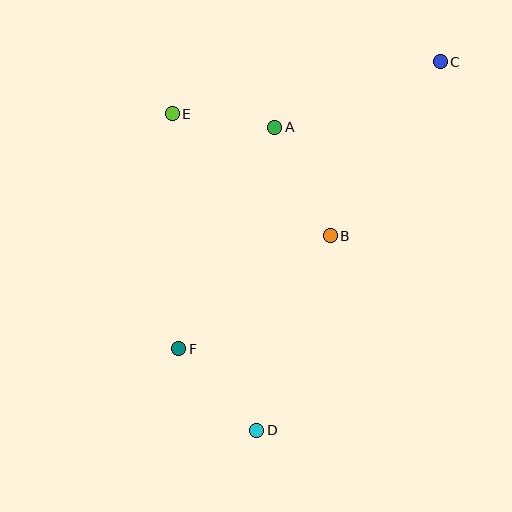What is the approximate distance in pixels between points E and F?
The distance between E and F is approximately 235 pixels.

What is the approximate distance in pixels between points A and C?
The distance between A and C is approximately 178 pixels.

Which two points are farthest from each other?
Points C and D are farthest from each other.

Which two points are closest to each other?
Points A and E are closest to each other.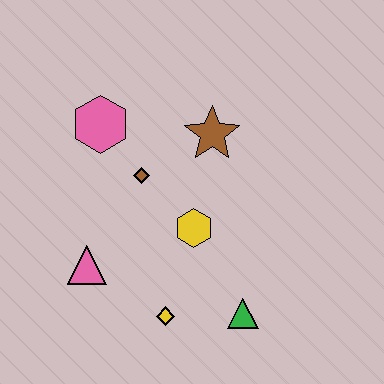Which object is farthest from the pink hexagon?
The green triangle is farthest from the pink hexagon.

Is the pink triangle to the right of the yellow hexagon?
No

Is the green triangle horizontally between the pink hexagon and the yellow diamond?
No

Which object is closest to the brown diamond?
The pink hexagon is closest to the brown diamond.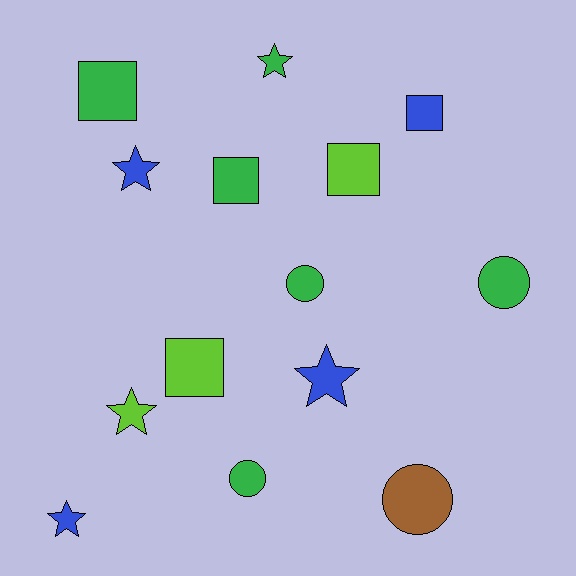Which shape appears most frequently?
Square, with 5 objects.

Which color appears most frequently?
Green, with 6 objects.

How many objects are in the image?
There are 14 objects.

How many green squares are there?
There are 2 green squares.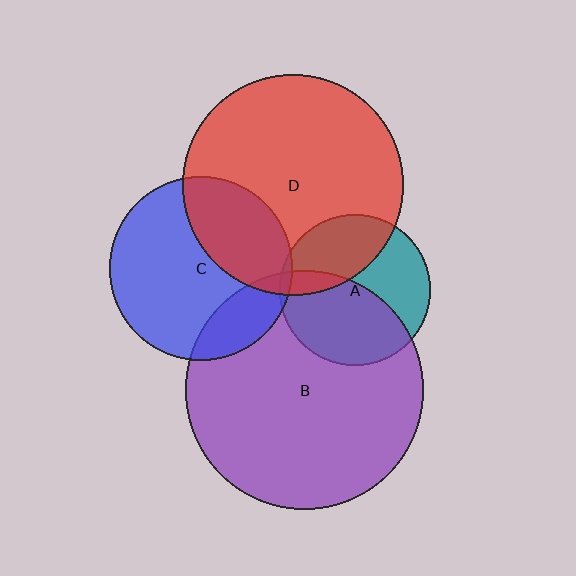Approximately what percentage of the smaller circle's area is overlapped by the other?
Approximately 5%.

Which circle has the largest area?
Circle B (purple).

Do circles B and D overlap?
Yes.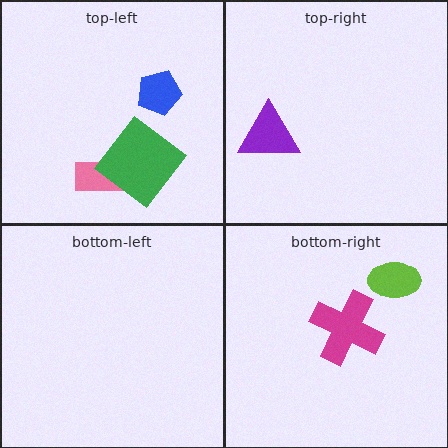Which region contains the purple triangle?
The top-right region.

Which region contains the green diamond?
The top-left region.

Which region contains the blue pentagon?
The top-left region.